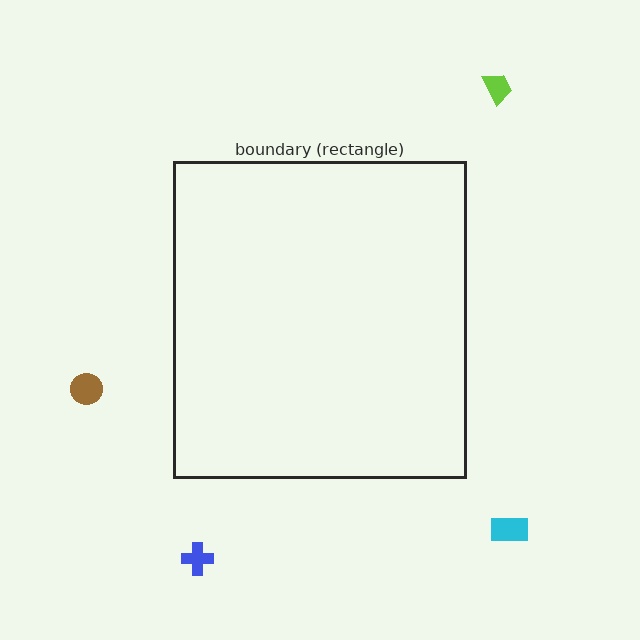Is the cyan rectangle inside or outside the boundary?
Outside.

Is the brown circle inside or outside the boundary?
Outside.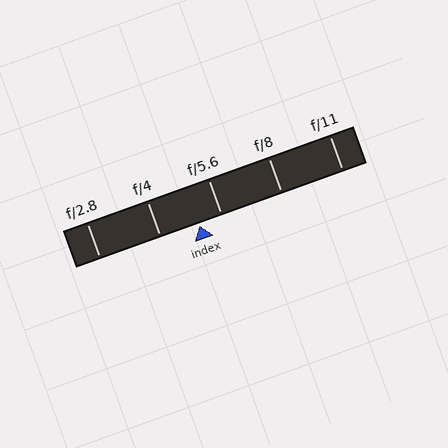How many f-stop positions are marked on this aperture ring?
There are 5 f-stop positions marked.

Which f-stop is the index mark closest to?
The index mark is closest to f/5.6.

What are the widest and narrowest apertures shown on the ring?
The widest aperture shown is f/2.8 and the narrowest is f/11.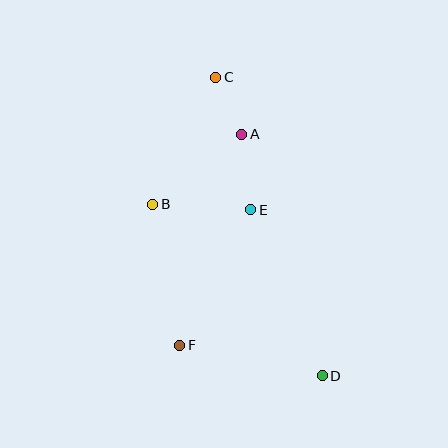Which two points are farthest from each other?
Points C and D are farthest from each other.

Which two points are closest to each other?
Points A and C are closest to each other.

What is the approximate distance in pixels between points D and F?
The distance between D and F is approximately 146 pixels.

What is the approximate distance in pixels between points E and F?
The distance between E and F is approximately 153 pixels.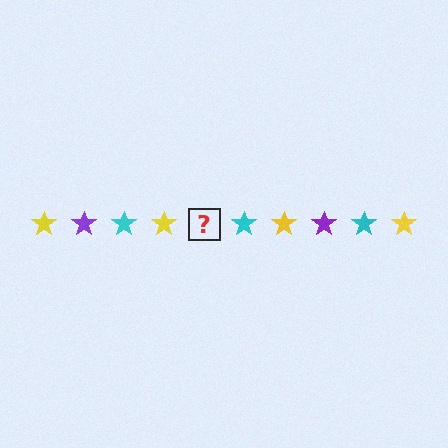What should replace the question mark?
The question mark should be replaced with a purple star.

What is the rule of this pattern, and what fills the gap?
The rule is that the pattern cycles through yellow, purple, cyan stars. The gap should be filled with a purple star.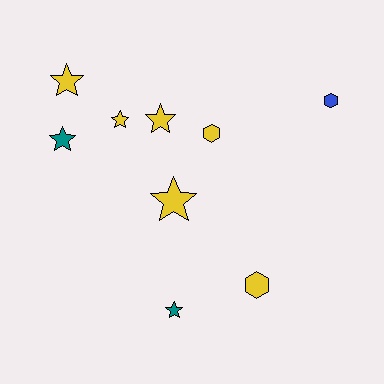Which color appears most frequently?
Yellow, with 6 objects.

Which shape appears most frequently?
Star, with 6 objects.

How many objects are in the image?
There are 9 objects.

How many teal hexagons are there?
There are no teal hexagons.